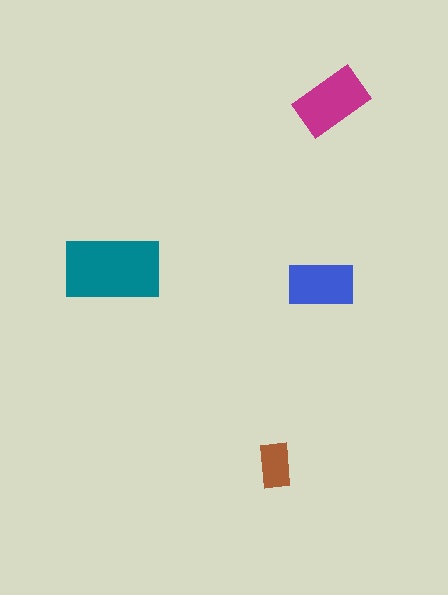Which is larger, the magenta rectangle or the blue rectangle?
The magenta one.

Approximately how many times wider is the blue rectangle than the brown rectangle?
About 1.5 times wider.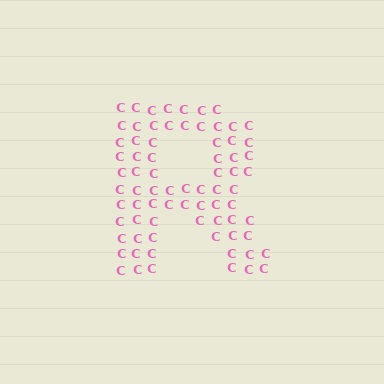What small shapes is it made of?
It is made of small letter C's.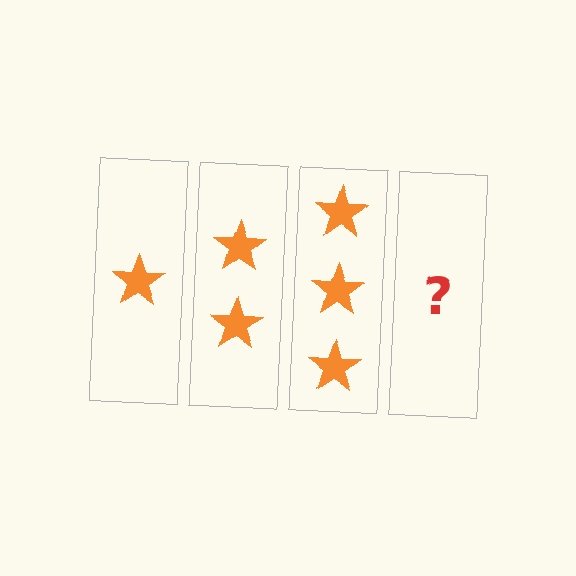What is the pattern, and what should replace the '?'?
The pattern is that each step adds one more star. The '?' should be 4 stars.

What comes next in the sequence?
The next element should be 4 stars.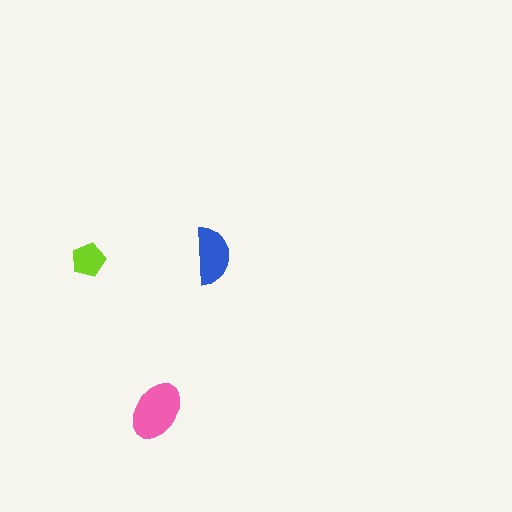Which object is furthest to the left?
The lime pentagon is leftmost.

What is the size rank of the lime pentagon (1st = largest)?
3rd.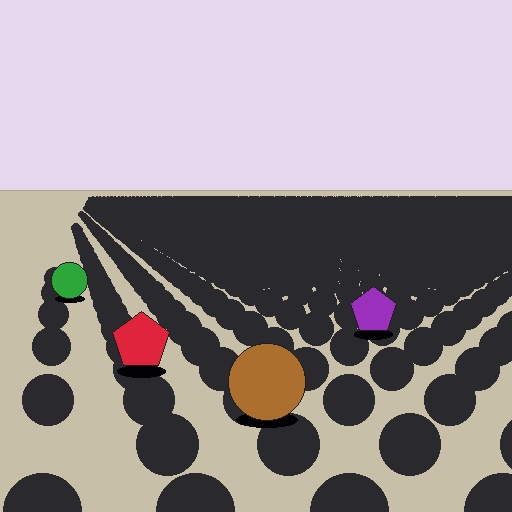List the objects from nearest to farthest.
From nearest to farthest: the brown circle, the red pentagon, the purple pentagon, the green circle.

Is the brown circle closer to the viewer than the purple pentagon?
Yes. The brown circle is closer — you can tell from the texture gradient: the ground texture is coarser near it.